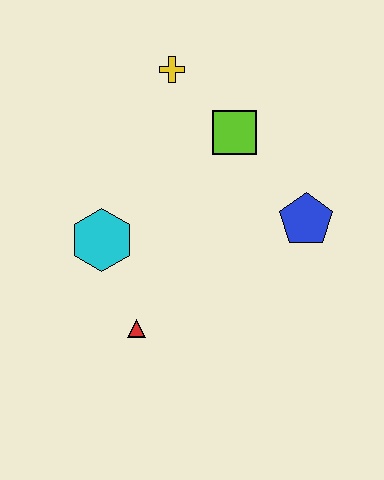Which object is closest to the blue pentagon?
The lime square is closest to the blue pentagon.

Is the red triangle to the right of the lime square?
No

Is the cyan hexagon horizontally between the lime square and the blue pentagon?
No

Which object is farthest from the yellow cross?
The red triangle is farthest from the yellow cross.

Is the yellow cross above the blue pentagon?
Yes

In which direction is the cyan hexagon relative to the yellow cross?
The cyan hexagon is below the yellow cross.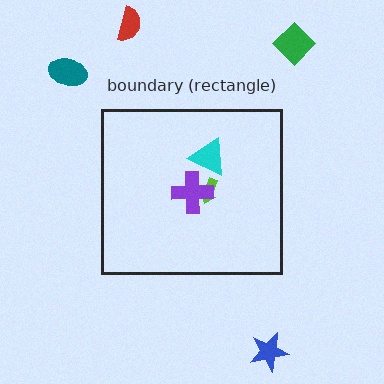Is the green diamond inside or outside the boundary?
Outside.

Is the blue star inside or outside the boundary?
Outside.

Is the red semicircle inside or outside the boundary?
Outside.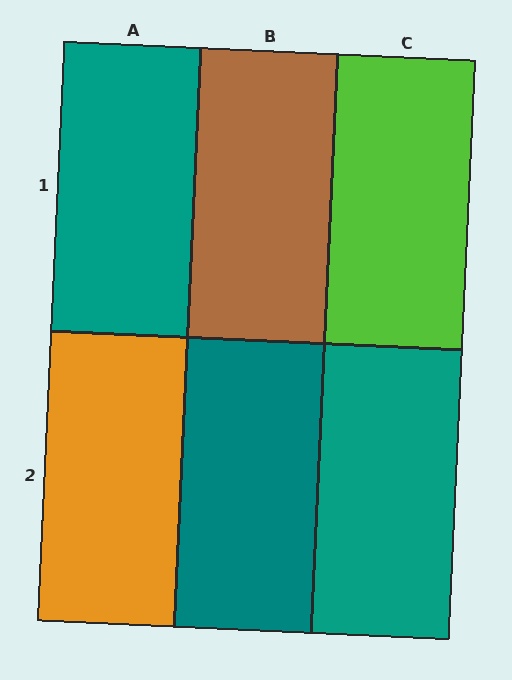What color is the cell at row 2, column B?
Teal.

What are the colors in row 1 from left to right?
Teal, brown, lime.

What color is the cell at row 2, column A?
Orange.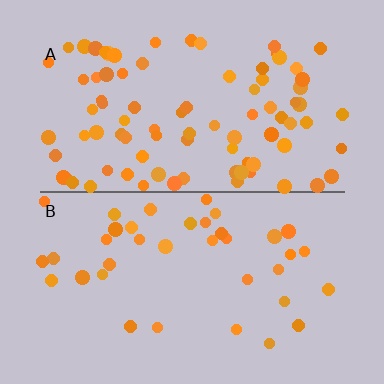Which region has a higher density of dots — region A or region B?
A (the top).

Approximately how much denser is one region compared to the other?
Approximately 2.3× — region A over region B.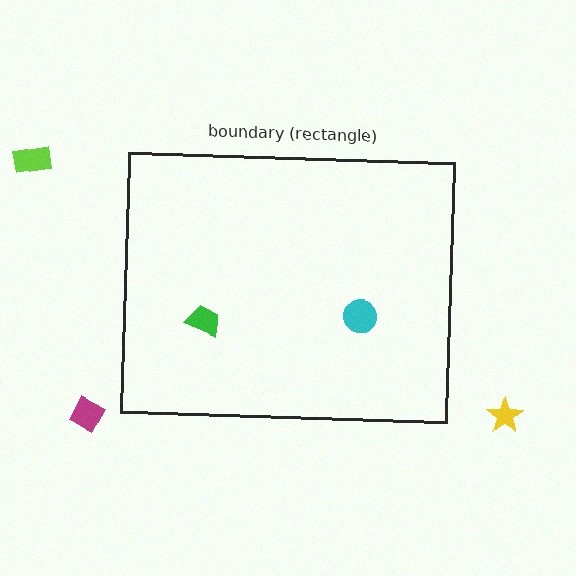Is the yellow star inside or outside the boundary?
Outside.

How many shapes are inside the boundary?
2 inside, 3 outside.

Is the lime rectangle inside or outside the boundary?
Outside.